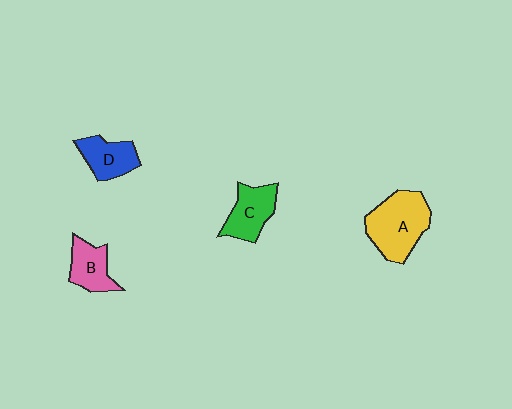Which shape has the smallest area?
Shape B (pink).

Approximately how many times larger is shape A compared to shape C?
Approximately 1.5 times.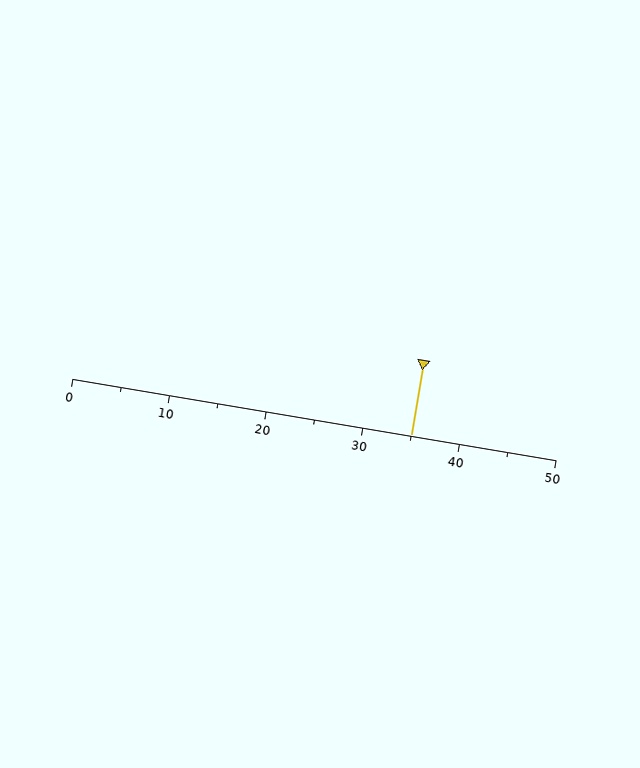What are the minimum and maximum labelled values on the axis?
The axis runs from 0 to 50.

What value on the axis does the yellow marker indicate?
The marker indicates approximately 35.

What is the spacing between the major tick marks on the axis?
The major ticks are spaced 10 apart.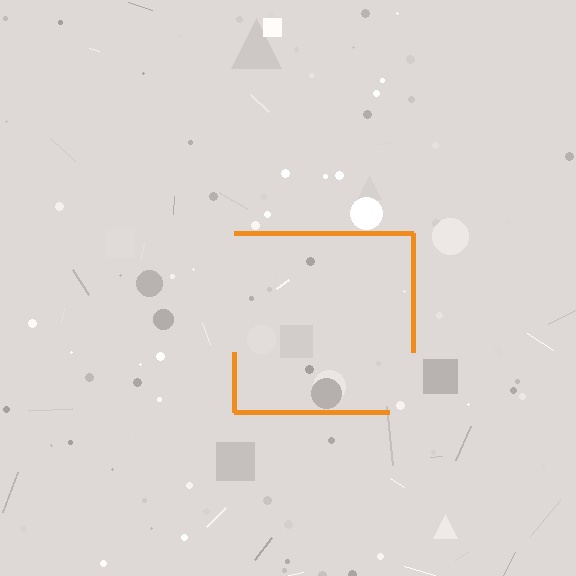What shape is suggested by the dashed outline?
The dashed outline suggests a square.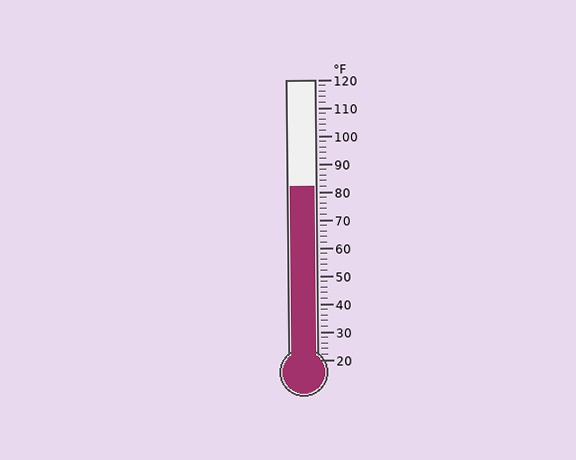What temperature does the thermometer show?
The thermometer shows approximately 82°F.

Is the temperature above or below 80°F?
The temperature is above 80°F.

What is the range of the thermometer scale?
The thermometer scale ranges from 20°F to 120°F.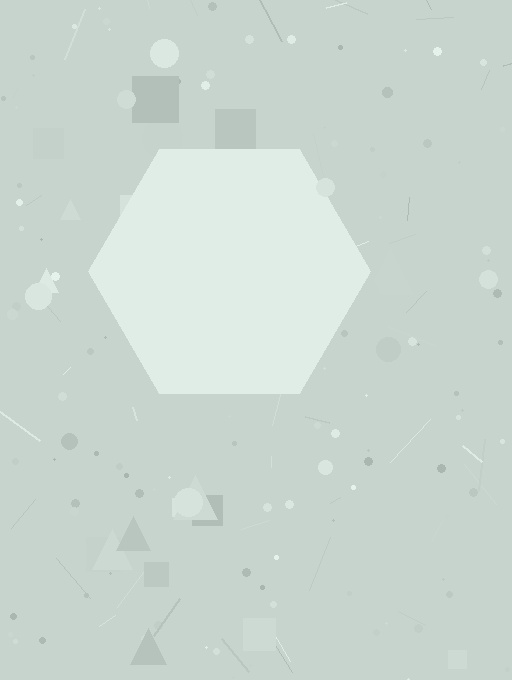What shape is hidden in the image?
A hexagon is hidden in the image.